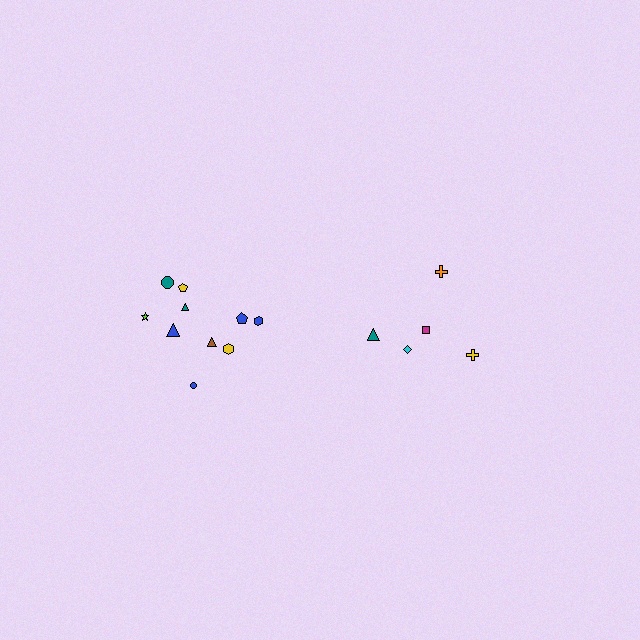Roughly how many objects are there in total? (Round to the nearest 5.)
Roughly 15 objects in total.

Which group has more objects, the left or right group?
The left group.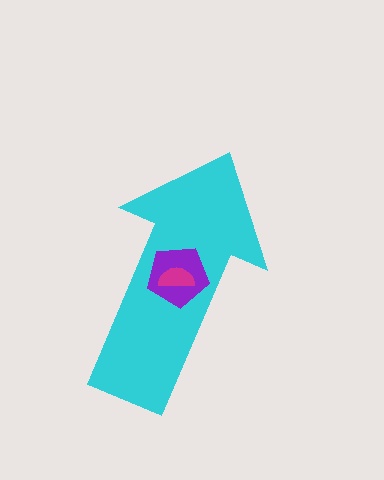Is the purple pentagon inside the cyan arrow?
Yes.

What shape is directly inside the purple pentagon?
The magenta semicircle.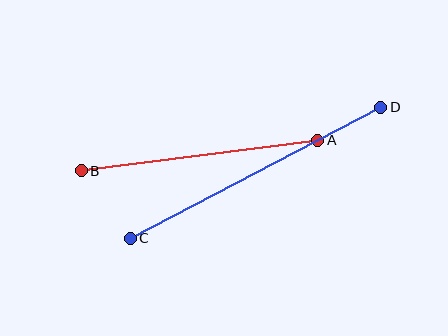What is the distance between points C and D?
The distance is approximately 283 pixels.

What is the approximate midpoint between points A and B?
The midpoint is at approximately (200, 155) pixels.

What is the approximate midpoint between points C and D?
The midpoint is at approximately (256, 173) pixels.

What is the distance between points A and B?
The distance is approximately 238 pixels.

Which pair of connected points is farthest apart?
Points C and D are farthest apart.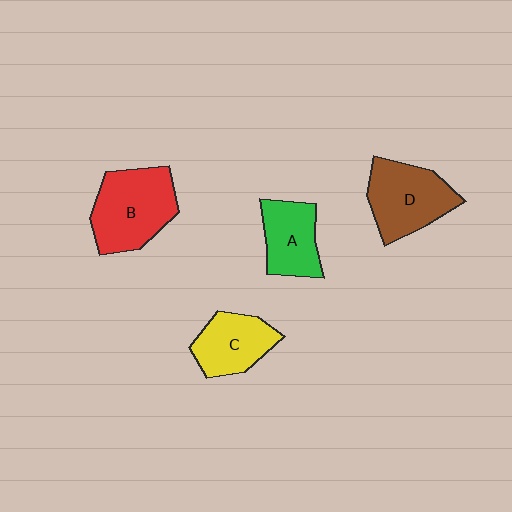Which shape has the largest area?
Shape B (red).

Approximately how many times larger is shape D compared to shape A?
Approximately 1.3 times.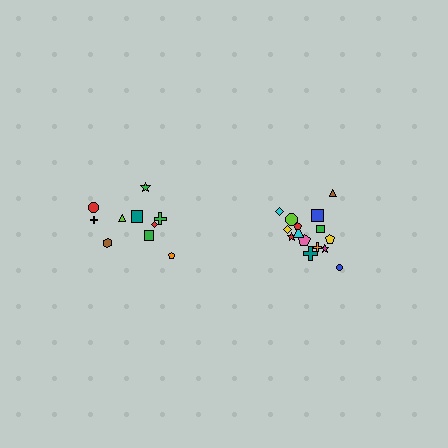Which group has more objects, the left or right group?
The right group.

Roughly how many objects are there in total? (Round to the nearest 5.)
Roughly 25 objects in total.